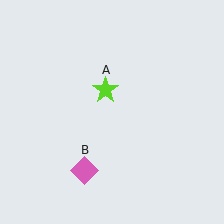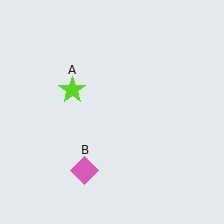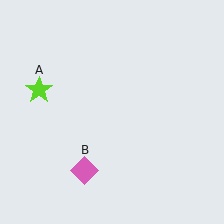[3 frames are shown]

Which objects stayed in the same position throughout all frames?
Pink diamond (object B) remained stationary.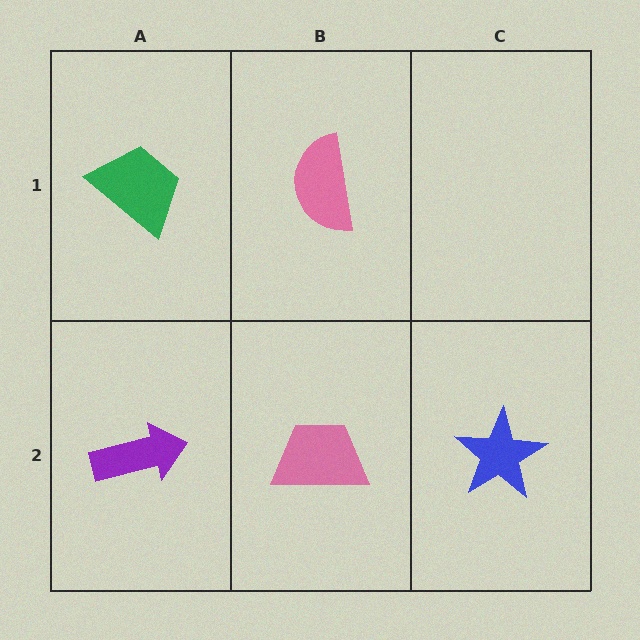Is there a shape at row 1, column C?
No, that cell is empty.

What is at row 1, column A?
A green trapezoid.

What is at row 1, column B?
A pink semicircle.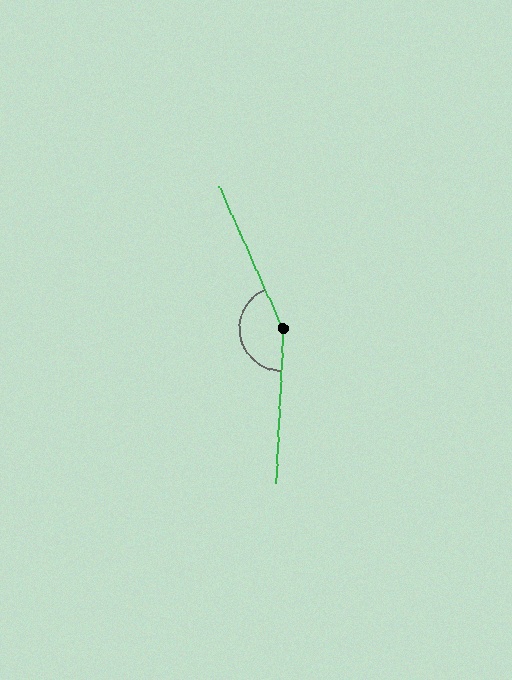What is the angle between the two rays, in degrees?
Approximately 153 degrees.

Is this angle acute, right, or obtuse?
It is obtuse.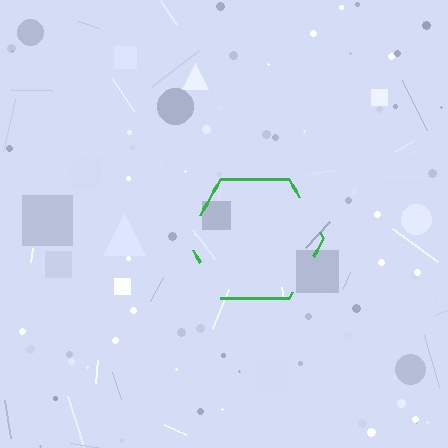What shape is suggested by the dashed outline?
The dashed outline suggests a hexagon.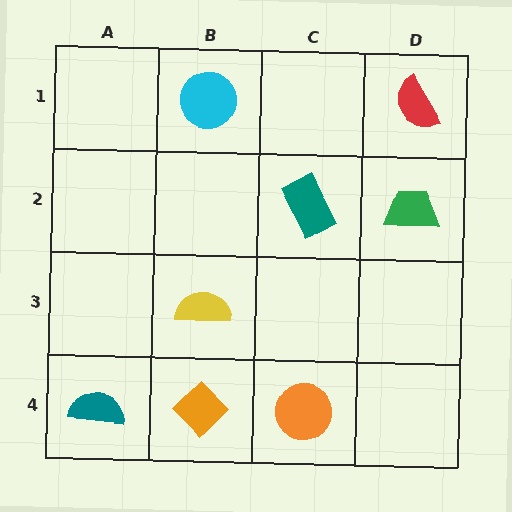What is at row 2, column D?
A green trapezoid.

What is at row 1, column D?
A red semicircle.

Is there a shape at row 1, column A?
No, that cell is empty.